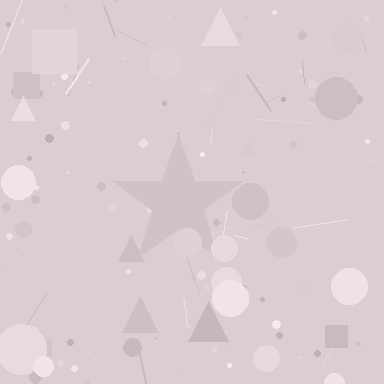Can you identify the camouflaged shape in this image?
The camouflaged shape is a star.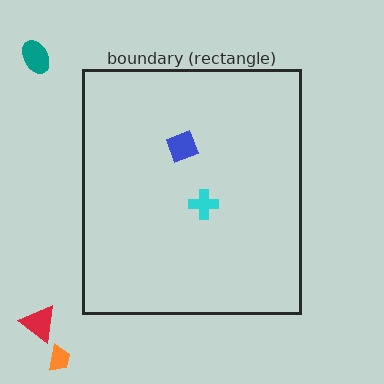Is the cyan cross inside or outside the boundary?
Inside.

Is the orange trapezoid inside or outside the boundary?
Outside.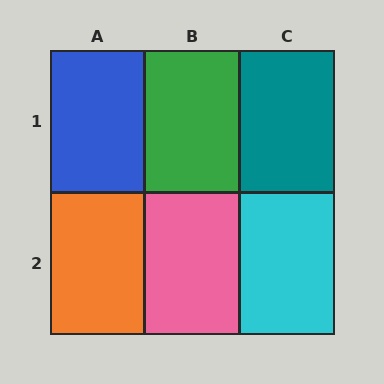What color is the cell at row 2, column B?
Pink.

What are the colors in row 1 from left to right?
Blue, green, teal.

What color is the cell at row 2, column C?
Cyan.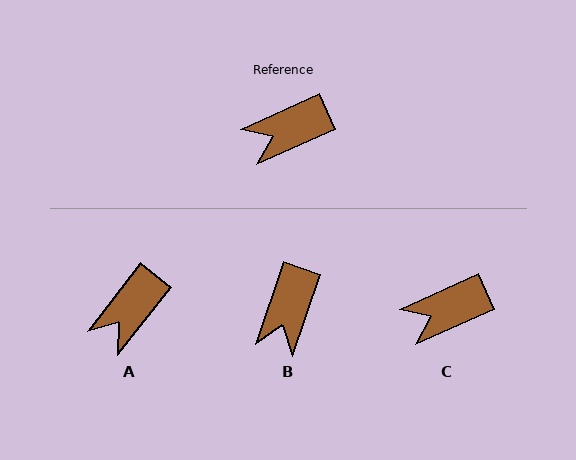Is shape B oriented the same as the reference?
No, it is off by about 47 degrees.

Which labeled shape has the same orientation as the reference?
C.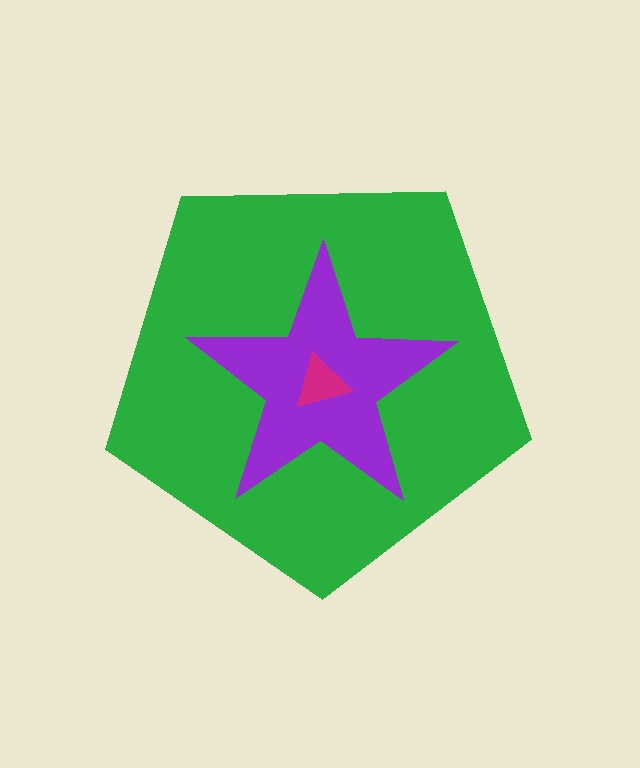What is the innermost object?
The magenta triangle.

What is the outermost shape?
The green pentagon.